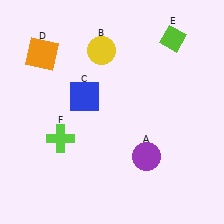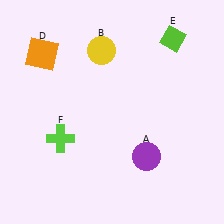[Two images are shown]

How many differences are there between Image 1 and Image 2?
There is 1 difference between the two images.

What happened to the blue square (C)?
The blue square (C) was removed in Image 2. It was in the top-left area of Image 1.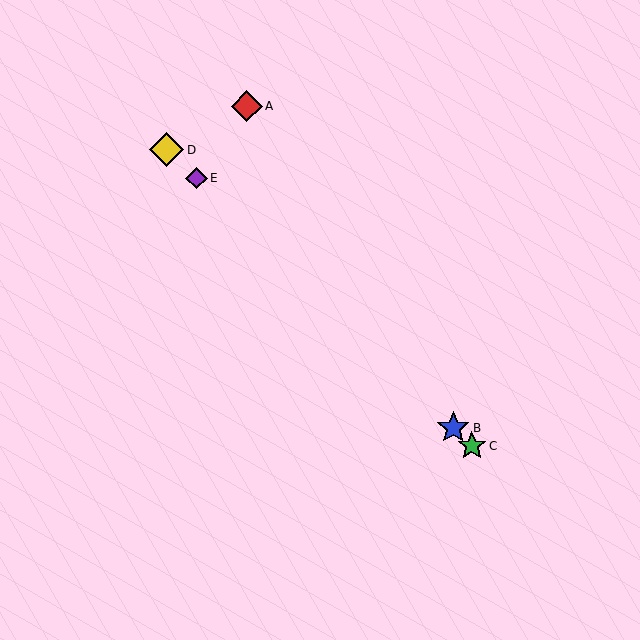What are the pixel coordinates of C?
Object C is at (472, 446).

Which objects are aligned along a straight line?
Objects B, C, D, E are aligned along a straight line.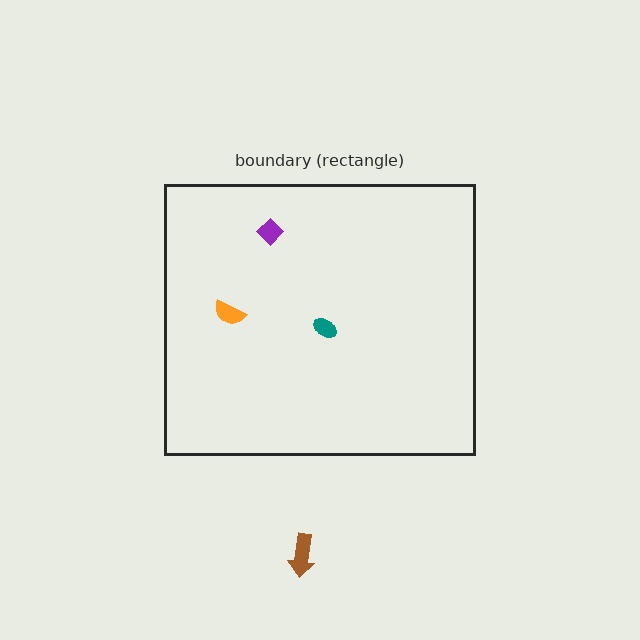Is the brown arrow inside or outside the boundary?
Outside.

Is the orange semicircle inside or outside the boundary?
Inside.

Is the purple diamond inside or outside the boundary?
Inside.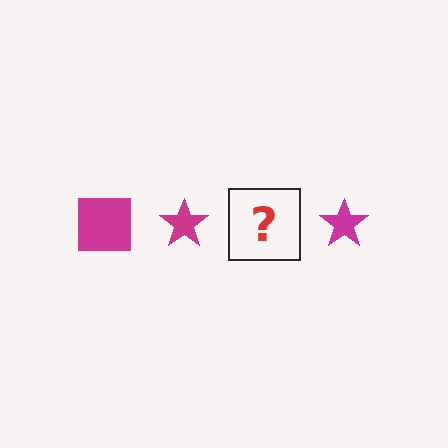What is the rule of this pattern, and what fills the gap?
The rule is that the pattern cycles through square, star shapes in magenta. The gap should be filled with a magenta square.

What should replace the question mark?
The question mark should be replaced with a magenta square.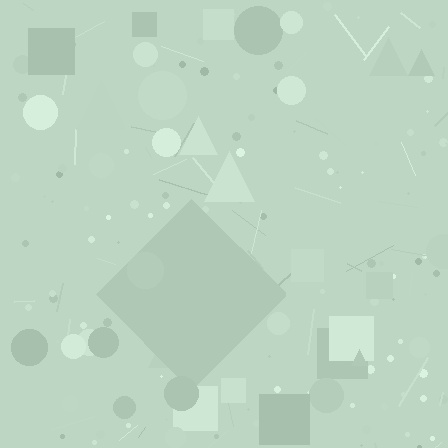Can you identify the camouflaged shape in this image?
The camouflaged shape is a diamond.